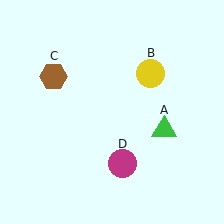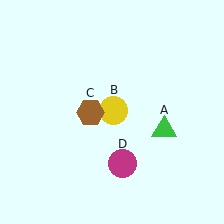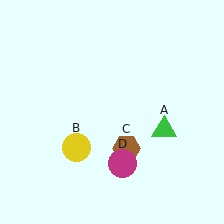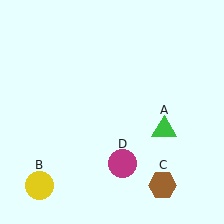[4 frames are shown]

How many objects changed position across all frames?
2 objects changed position: yellow circle (object B), brown hexagon (object C).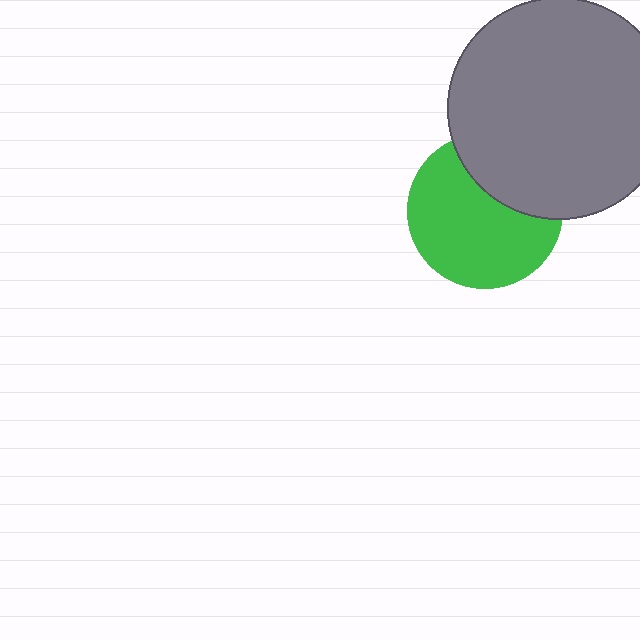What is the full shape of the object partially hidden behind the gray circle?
The partially hidden object is a green circle.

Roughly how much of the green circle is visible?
Most of it is visible (roughly 68%).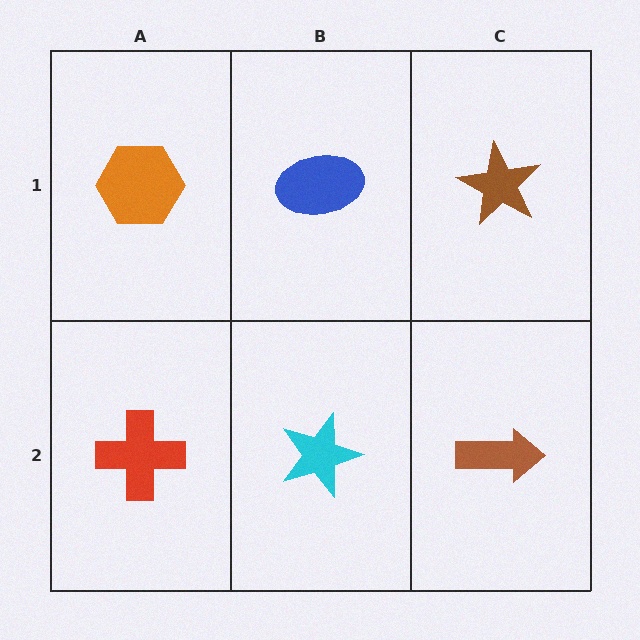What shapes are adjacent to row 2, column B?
A blue ellipse (row 1, column B), a red cross (row 2, column A), a brown arrow (row 2, column C).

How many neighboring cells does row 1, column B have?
3.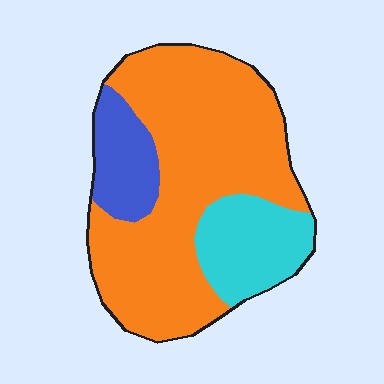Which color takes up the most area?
Orange, at roughly 70%.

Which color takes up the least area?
Blue, at roughly 15%.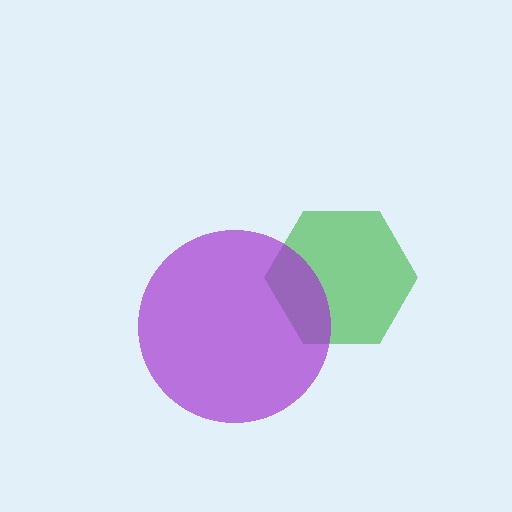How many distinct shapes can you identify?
There are 2 distinct shapes: a green hexagon, a purple circle.